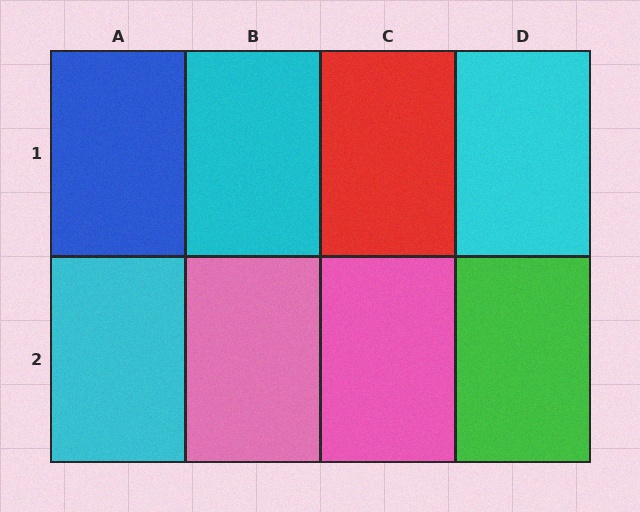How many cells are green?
1 cell is green.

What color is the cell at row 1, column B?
Cyan.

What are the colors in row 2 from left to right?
Cyan, pink, pink, green.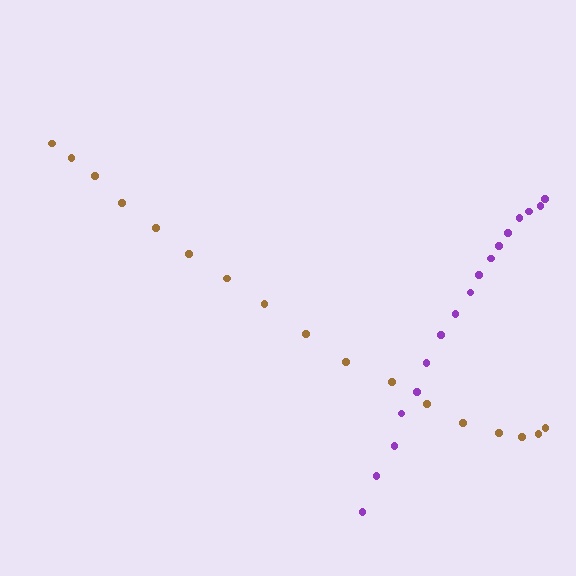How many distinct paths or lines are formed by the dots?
There are 2 distinct paths.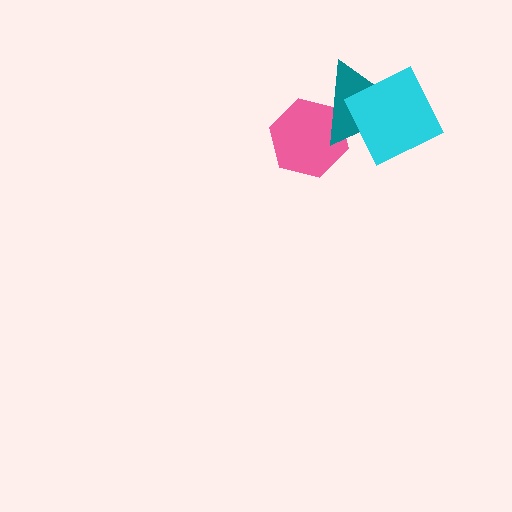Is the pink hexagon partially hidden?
Yes, it is partially covered by another shape.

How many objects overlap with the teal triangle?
2 objects overlap with the teal triangle.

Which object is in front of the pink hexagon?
The teal triangle is in front of the pink hexagon.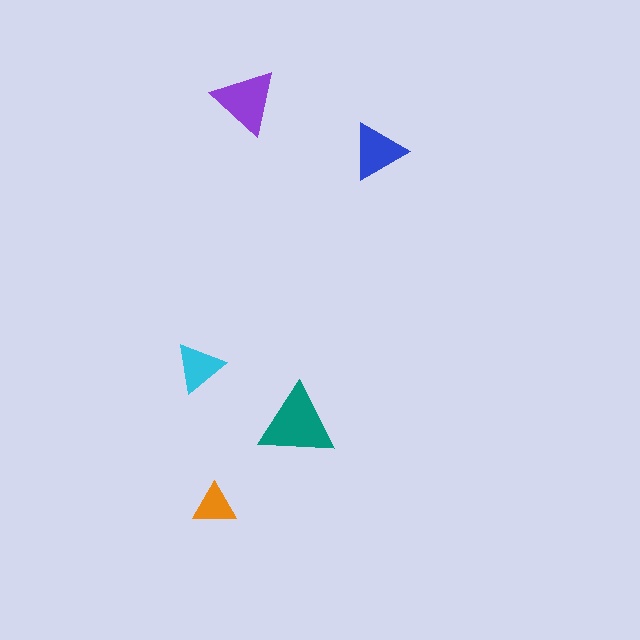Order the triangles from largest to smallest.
the teal one, the purple one, the blue one, the cyan one, the orange one.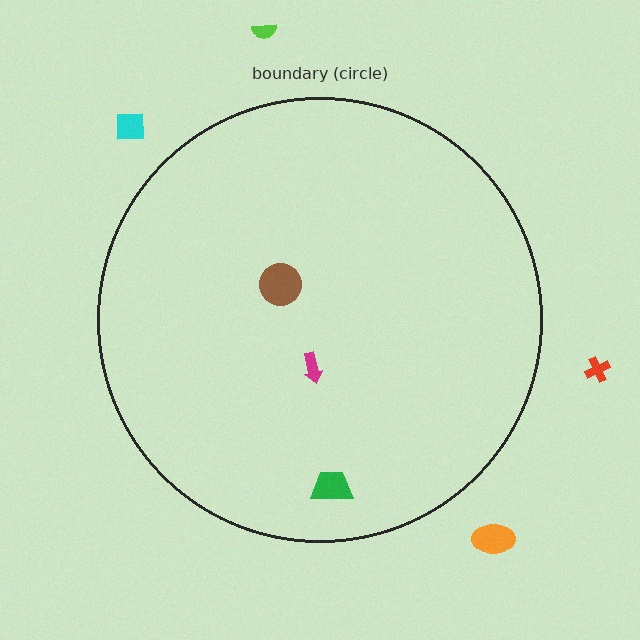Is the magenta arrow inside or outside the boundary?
Inside.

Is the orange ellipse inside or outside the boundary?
Outside.